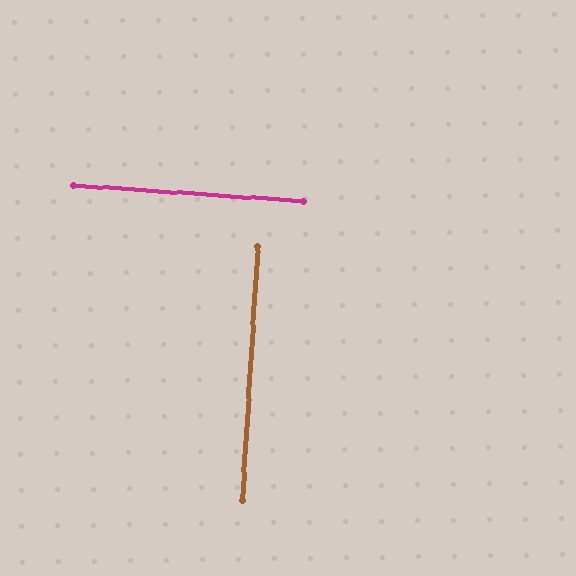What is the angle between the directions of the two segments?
Approximately 90 degrees.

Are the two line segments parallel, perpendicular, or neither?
Perpendicular — they meet at approximately 90°.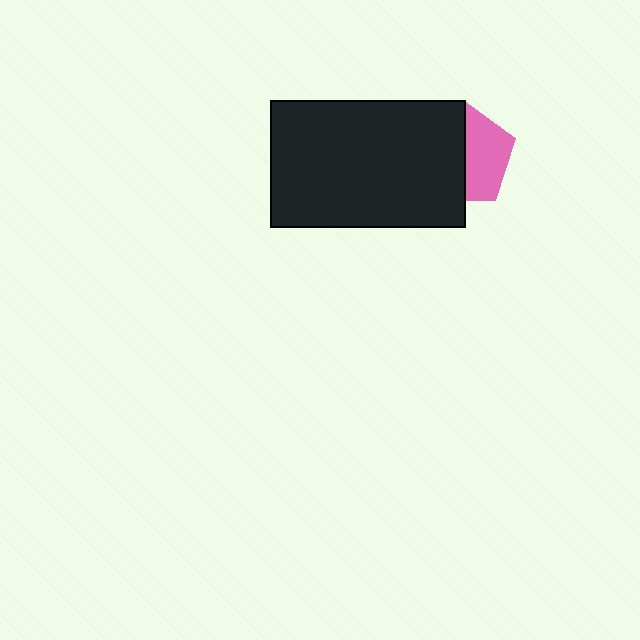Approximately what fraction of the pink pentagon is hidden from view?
Roughly 53% of the pink pentagon is hidden behind the black rectangle.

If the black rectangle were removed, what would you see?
You would see the complete pink pentagon.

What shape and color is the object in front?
The object in front is a black rectangle.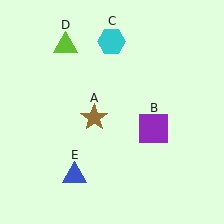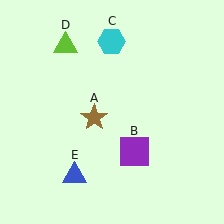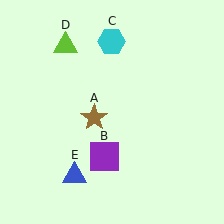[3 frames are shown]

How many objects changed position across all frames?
1 object changed position: purple square (object B).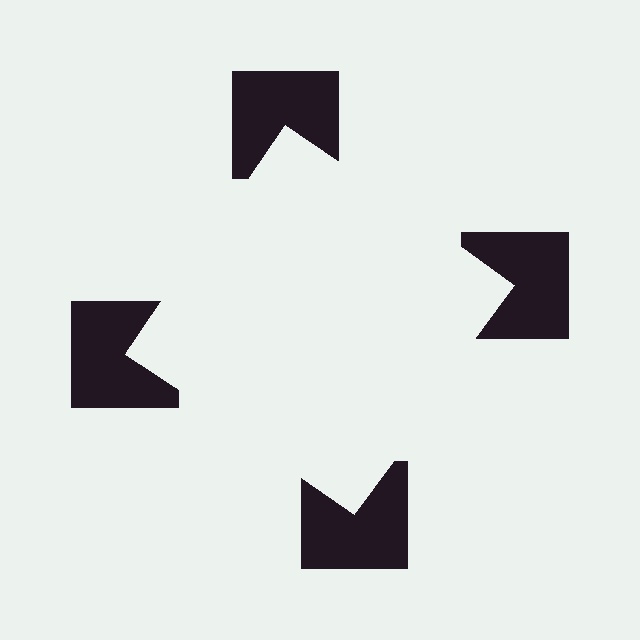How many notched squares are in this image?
There are 4 — one at each vertex of the illusory square.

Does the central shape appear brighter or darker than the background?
It typically appears slightly brighter than the background, even though no actual brightness change is drawn.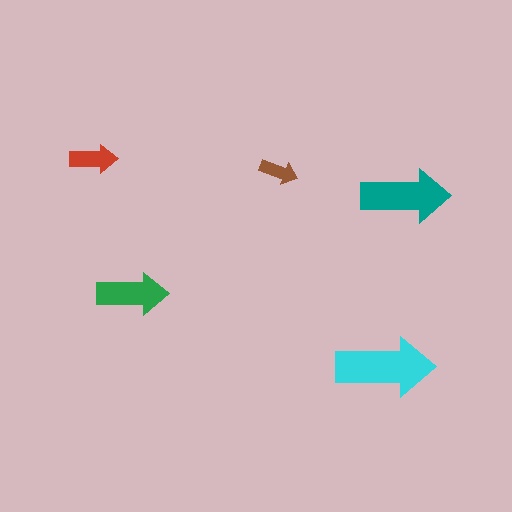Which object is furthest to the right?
The teal arrow is rightmost.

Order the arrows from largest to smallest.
the cyan one, the teal one, the green one, the red one, the brown one.